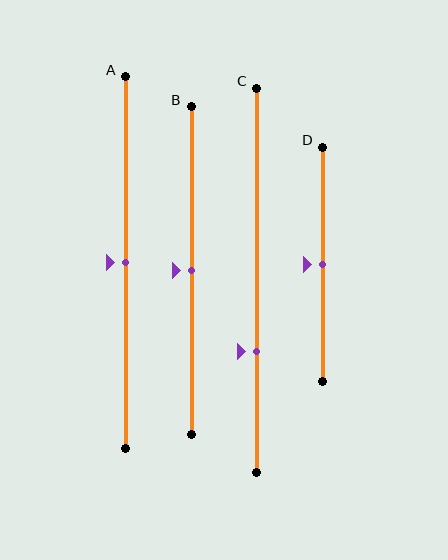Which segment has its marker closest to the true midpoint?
Segment A has its marker closest to the true midpoint.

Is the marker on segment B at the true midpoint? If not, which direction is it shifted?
Yes, the marker on segment B is at the true midpoint.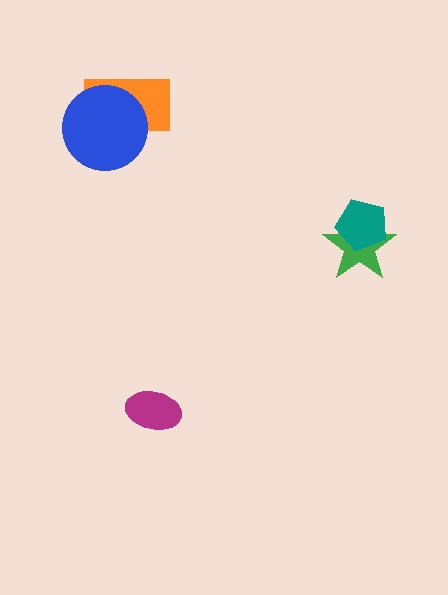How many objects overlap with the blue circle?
1 object overlaps with the blue circle.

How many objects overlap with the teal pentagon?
1 object overlaps with the teal pentagon.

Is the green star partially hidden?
Yes, it is partially covered by another shape.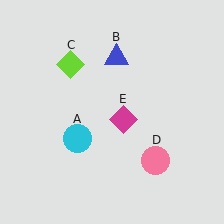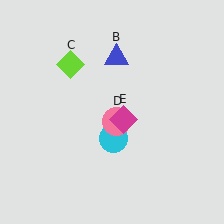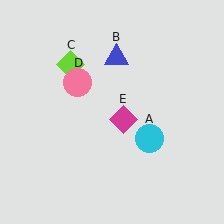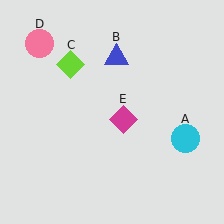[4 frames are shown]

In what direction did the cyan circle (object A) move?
The cyan circle (object A) moved right.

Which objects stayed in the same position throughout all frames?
Blue triangle (object B) and lime diamond (object C) and magenta diamond (object E) remained stationary.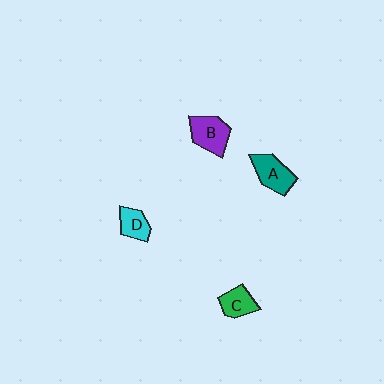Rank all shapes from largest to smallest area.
From largest to smallest: B (purple), A (teal), C (green), D (cyan).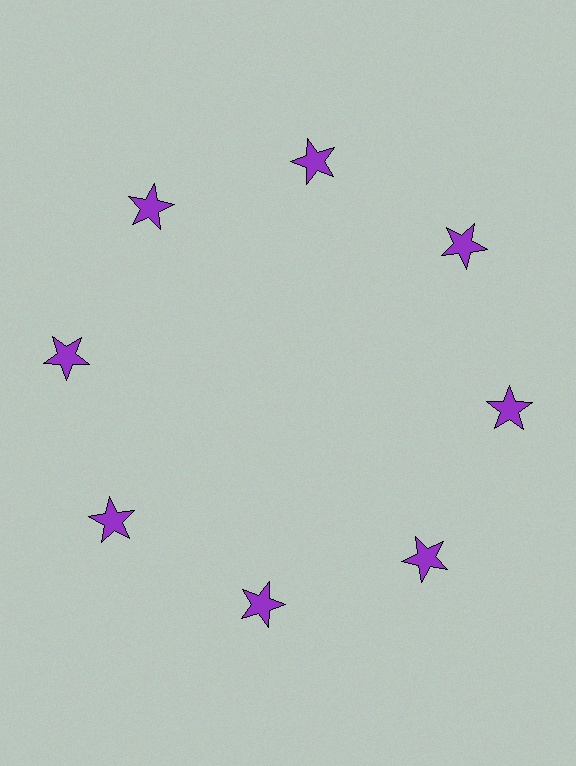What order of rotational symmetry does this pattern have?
This pattern has 8-fold rotational symmetry.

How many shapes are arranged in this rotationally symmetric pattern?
There are 8 shapes, arranged in 8 groups of 1.